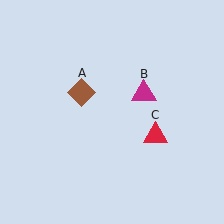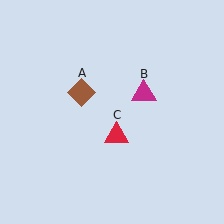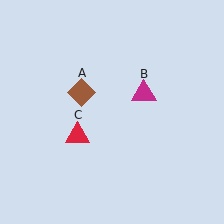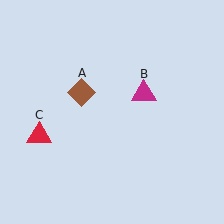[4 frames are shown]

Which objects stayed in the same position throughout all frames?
Brown diamond (object A) and magenta triangle (object B) remained stationary.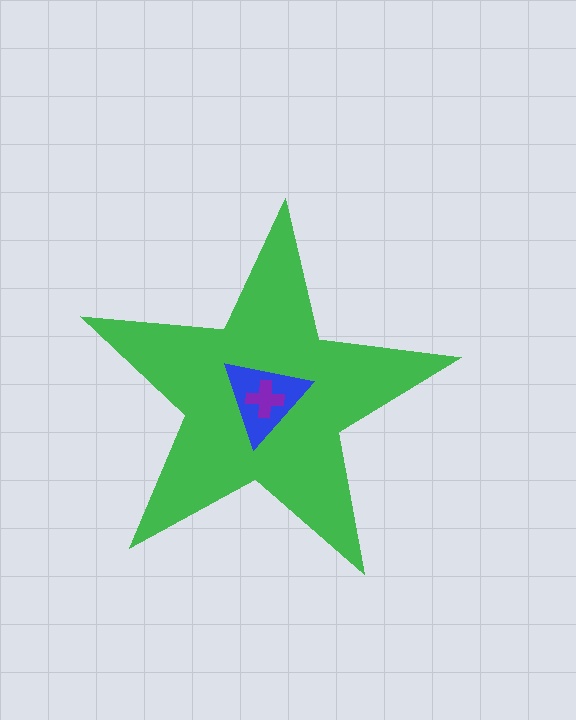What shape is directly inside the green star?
The blue triangle.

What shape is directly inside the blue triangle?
The purple cross.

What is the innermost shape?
The purple cross.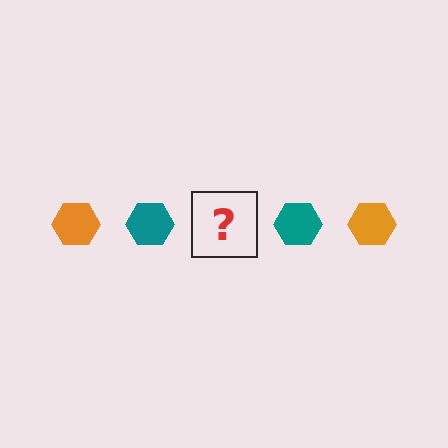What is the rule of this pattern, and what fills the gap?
The rule is that the pattern cycles through orange, teal hexagons. The gap should be filled with an orange hexagon.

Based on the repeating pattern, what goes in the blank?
The blank should be an orange hexagon.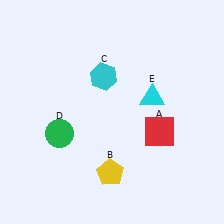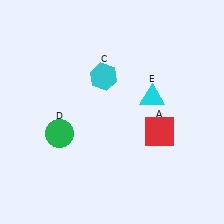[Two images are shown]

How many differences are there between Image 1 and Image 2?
There is 1 difference between the two images.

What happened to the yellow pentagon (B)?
The yellow pentagon (B) was removed in Image 2. It was in the bottom-left area of Image 1.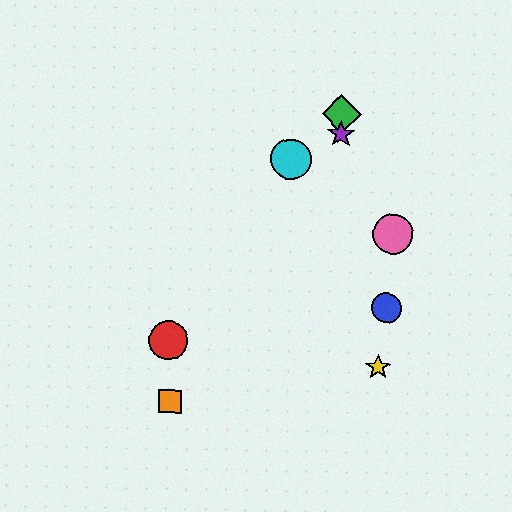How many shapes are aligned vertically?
2 shapes (the green diamond, the purple star) are aligned vertically.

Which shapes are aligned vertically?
The green diamond, the purple star are aligned vertically.